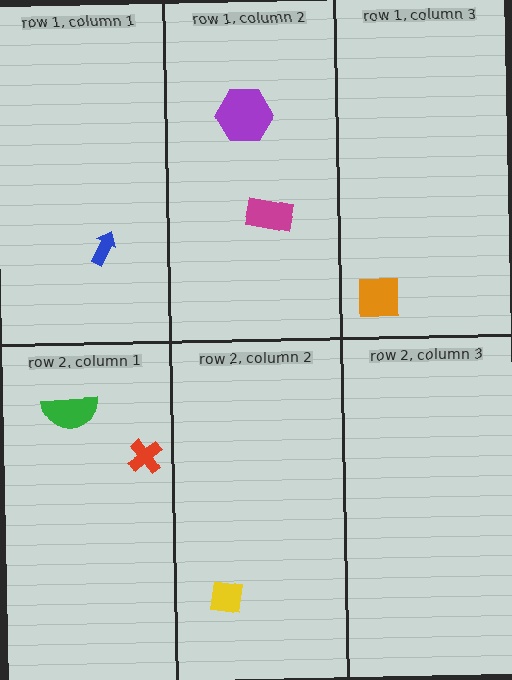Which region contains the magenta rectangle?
The row 1, column 2 region.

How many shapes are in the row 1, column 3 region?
1.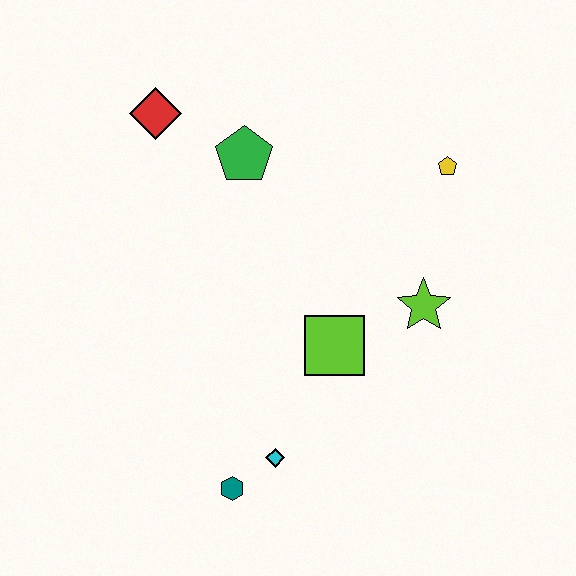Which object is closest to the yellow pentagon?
The lime star is closest to the yellow pentagon.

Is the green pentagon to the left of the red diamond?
No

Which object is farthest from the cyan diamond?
The red diamond is farthest from the cyan diamond.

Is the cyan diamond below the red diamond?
Yes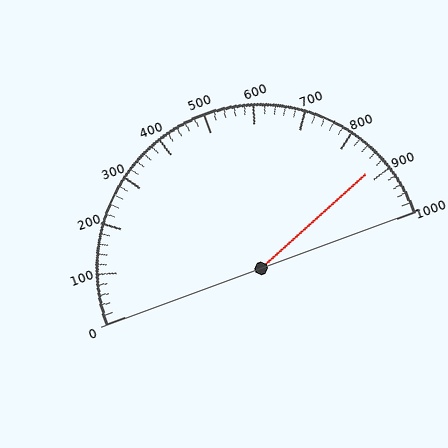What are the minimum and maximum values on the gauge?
The gauge ranges from 0 to 1000.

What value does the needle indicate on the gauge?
The needle indicates approximately 880.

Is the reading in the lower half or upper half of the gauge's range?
The reading is in the upper half of the range (0 to 1000).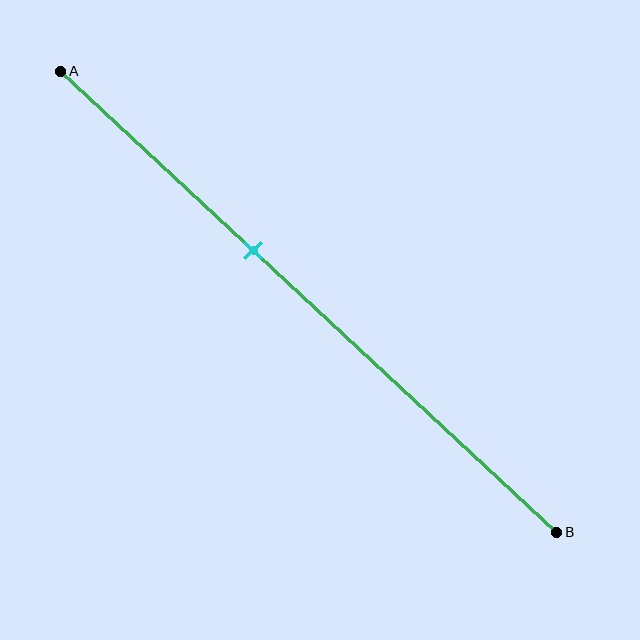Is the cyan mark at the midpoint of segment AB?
No, the mark is at about 40% from A, not at the 50% midpoint.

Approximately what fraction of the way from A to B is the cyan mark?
The cyan mark is approximately 40% of the way from A to B.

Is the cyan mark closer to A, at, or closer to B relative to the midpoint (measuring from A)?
The cyan mark is closer to point A than the midpoint of segment AB.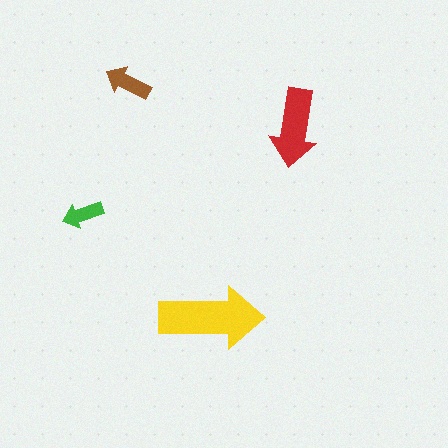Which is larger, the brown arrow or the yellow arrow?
The yellow one.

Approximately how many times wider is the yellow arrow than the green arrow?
About 2.5 times wider.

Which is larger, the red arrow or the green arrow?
The red one.